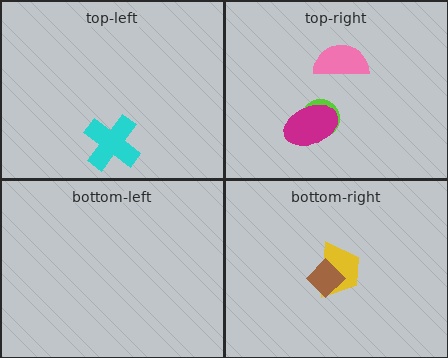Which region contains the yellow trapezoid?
The bottom-right region.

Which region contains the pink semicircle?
The top-right region.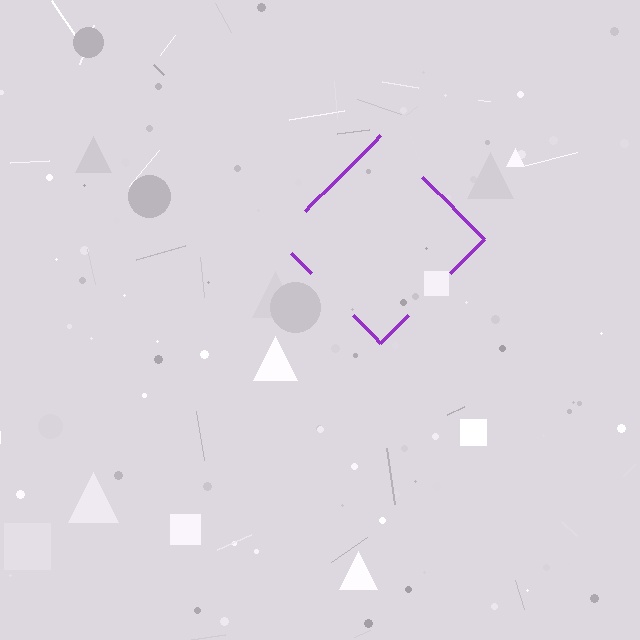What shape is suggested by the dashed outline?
The dashed outline suggests a diamond.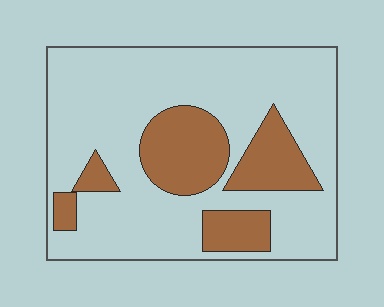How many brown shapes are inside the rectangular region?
5.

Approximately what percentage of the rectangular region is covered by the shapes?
Approximately 25%.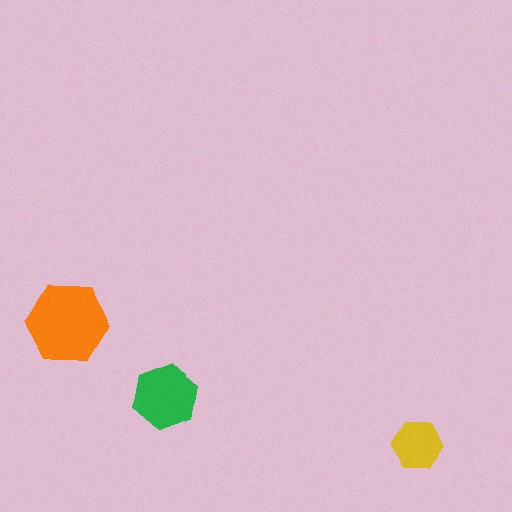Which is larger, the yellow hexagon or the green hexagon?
The green one.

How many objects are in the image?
There are 3 objects in the image.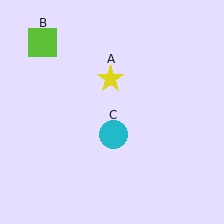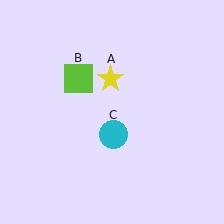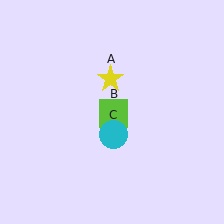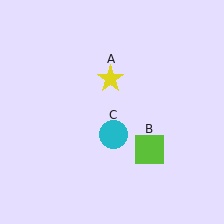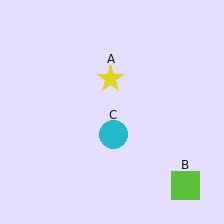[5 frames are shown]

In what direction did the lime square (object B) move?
The lime square (object B) moved down and to the right.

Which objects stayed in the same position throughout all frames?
Yellow star (object A) and cyan circle (object C) remained stationary.